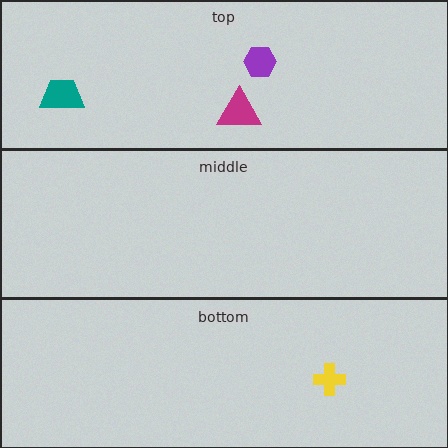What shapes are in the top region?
The teal trapezoid, the purple hexagon, the magenta triangle.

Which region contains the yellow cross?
The bottom region.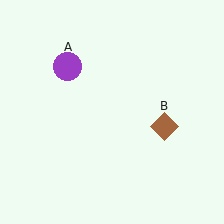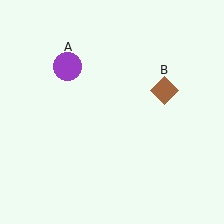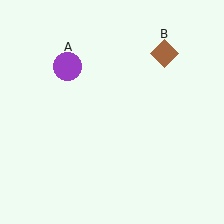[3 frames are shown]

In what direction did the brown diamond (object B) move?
The brown diamond (object B) moved up.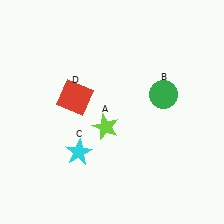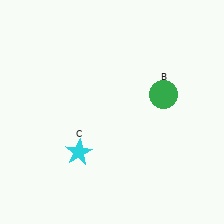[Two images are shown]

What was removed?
The lime star (A), the red square (D) were removed in Image 2.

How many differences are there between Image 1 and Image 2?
There are 2 differences between the two images.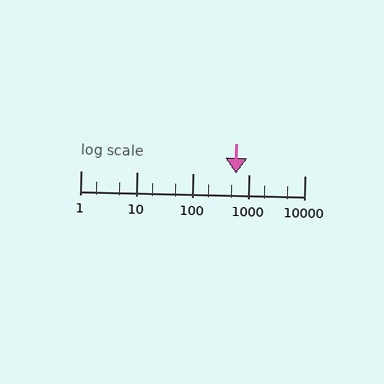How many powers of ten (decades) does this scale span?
The scale spans 4 decades, from 1 to 10000.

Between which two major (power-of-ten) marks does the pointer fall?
The pointer is between 100 and 1000.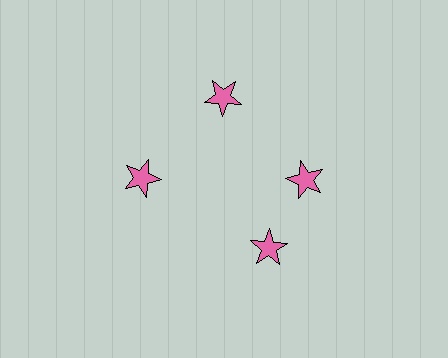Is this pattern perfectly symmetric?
No. The 4 pink stars are arranged in a ring, but one element near the 6 o'clock position is rotated out of alignment along the ring, breaking the 4-fold rotational symmetry.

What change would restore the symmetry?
The symmetry would be restored by rotating it back into even spacing with its neighbors so that all 4 stars sit at equal angles and equal distance from the center.